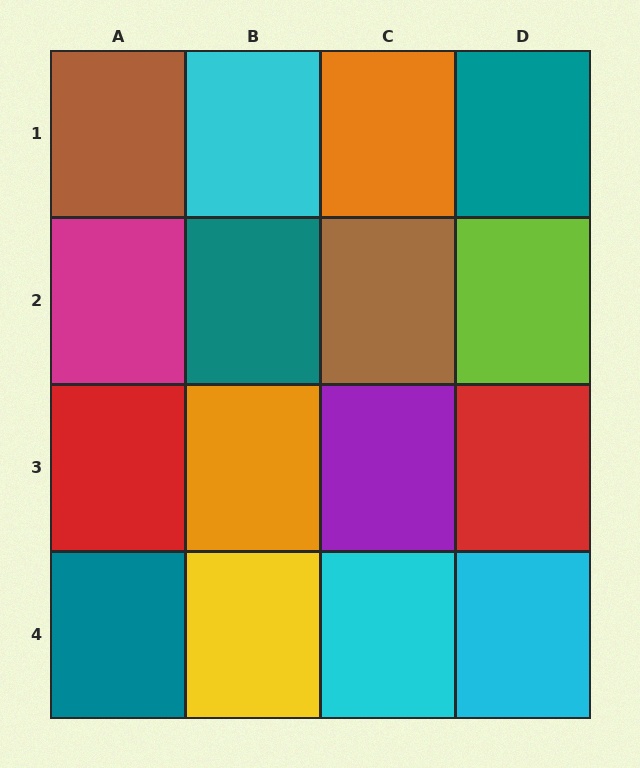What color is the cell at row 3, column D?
Red.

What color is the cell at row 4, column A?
Teal.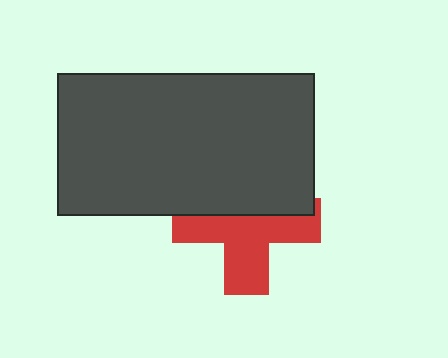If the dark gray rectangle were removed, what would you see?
You would see the complete red cross.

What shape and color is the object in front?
The object in front is a dark gray rectangle.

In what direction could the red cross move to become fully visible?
The red cross could move down. That would shift it out from behind the dark gray rectangle entirely.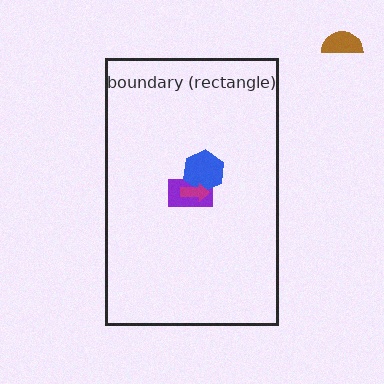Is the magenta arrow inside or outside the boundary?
Inside.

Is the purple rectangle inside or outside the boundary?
Inside.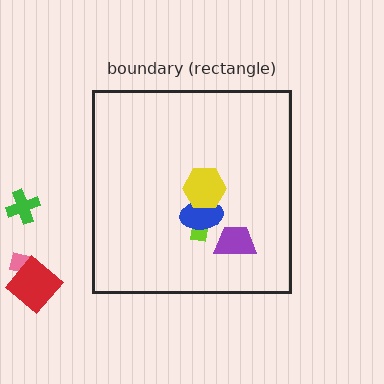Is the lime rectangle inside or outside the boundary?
Inside.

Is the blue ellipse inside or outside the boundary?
Inside.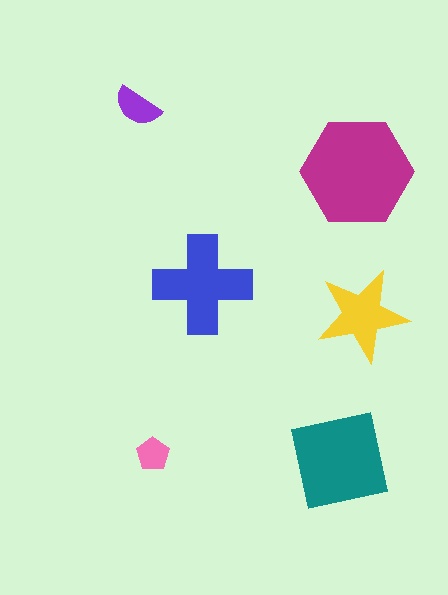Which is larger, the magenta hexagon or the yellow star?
The magenta hexagon.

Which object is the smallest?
The pink pentagon.